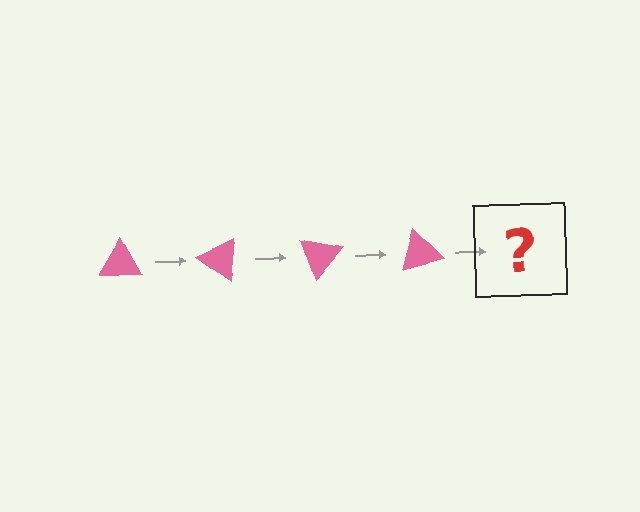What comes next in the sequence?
The next element should be a pink triangle rotated 140 degrees.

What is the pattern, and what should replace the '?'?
The pattern is that the triangle rotates 35 degrees each step. The '?' should be a pink triangle rotated 140 degrees.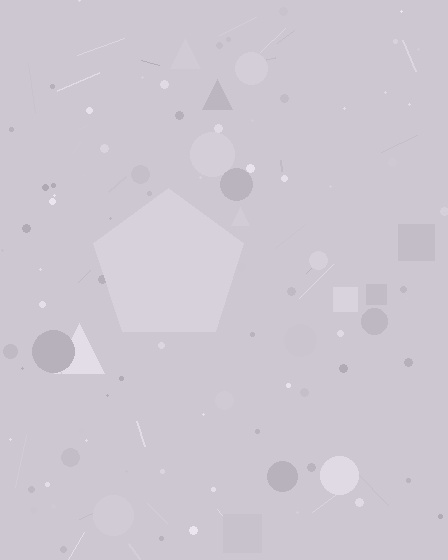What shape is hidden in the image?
A pentagon is hidden in the image.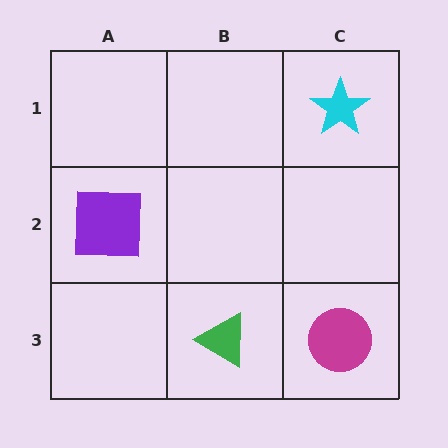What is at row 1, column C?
A cyan star.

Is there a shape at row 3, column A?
No, that cell is empty.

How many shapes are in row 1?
1 shape.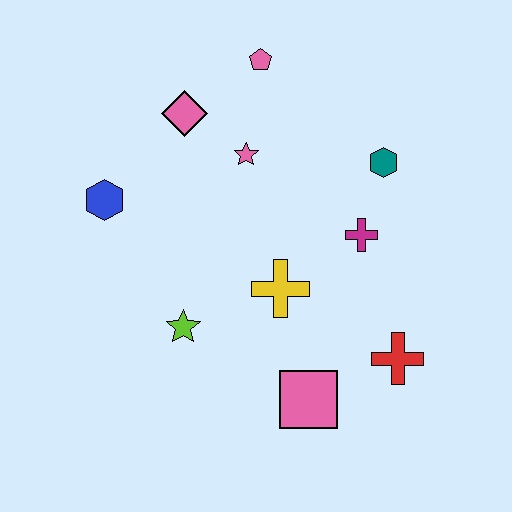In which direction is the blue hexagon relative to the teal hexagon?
The blue hexagon is to the left of the teal hexagon.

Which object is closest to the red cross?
The pink square is closest to the red cross.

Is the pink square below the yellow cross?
Yes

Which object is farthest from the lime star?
The pink pentagon is farthest from the lime star.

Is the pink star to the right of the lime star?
Yes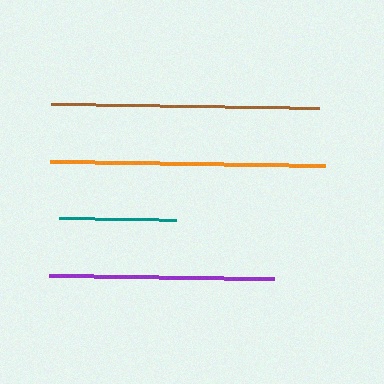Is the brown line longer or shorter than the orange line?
The orange line is longer than the brown line.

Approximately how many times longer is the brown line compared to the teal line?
The brown line is approximately 2.3 times the length of the teal line.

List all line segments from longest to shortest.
From longest to shortest: orange, brown, purple, teal.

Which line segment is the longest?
The orange line is the longest at approximately 275 pixels.